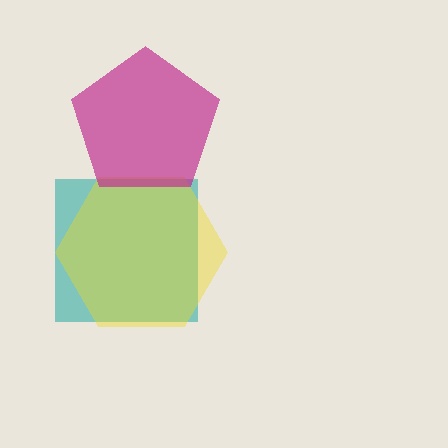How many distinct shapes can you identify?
There are 3 distinct shapes: a teal square, a yellow hexagon, a magenta pentagon.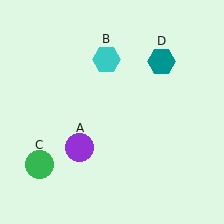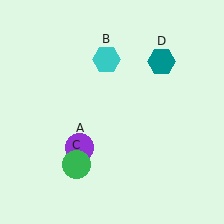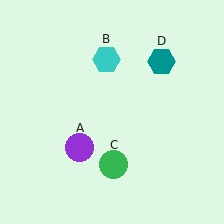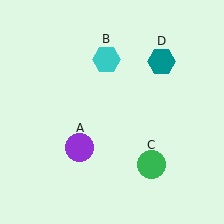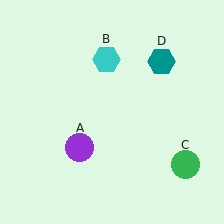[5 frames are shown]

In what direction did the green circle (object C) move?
The green circle (object C) moved right.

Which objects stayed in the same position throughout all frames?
Purple circle (object A) and cyan hexagon (object B) and teal hexagon (object D) remained stationary.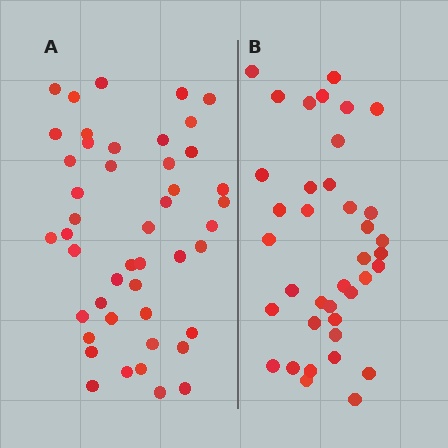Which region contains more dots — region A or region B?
Region A (the left region) has more dots.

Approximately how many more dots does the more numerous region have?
Region A has roughly 8 or so more dots than region B.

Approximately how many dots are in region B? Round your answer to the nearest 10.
About 40 dots. (The exact count is 38, which rounds to 40.)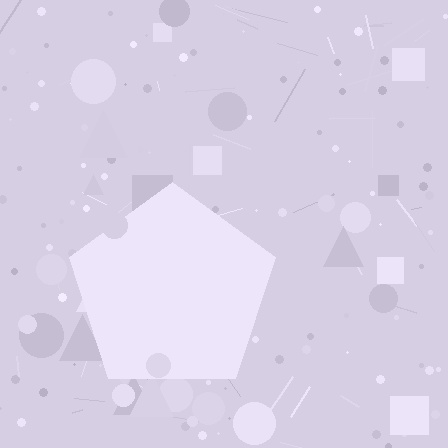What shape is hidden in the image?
A pentagon is hidden in the image.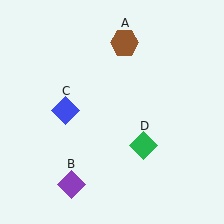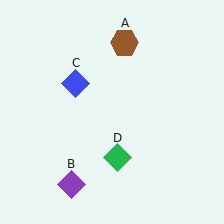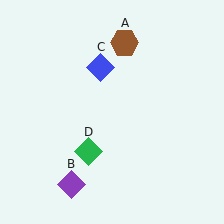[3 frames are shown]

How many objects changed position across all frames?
2 objects changed position: blue diamond (object C), green diamond (object D).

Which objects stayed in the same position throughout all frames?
Brown hexagon (object A) and purple diamond (object B) remained stationary.